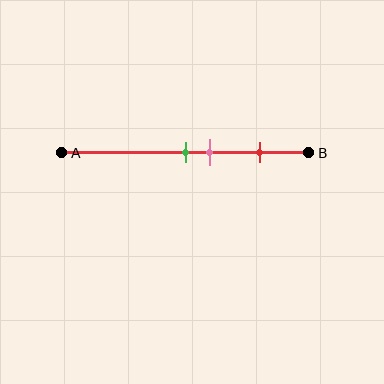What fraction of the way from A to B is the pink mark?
The pink mark is approximately 60% (0.6) of the way from A to B.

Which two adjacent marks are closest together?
The green and pink marks are the closest adjacent pair.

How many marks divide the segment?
There are 3 marks dividing the segment.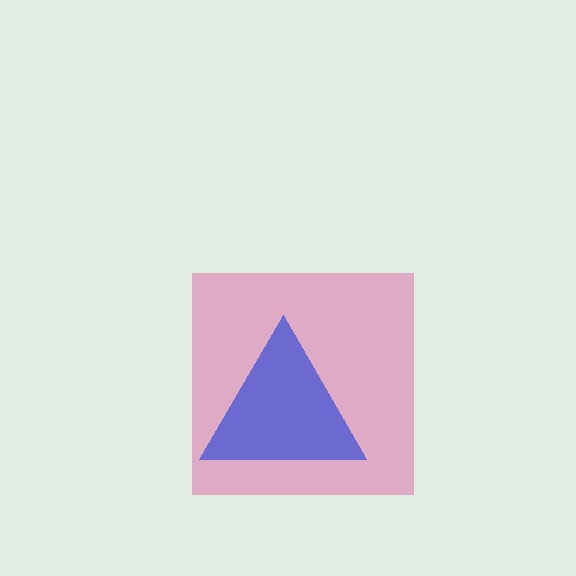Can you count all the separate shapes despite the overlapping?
Yes, there are 2 separate shapes.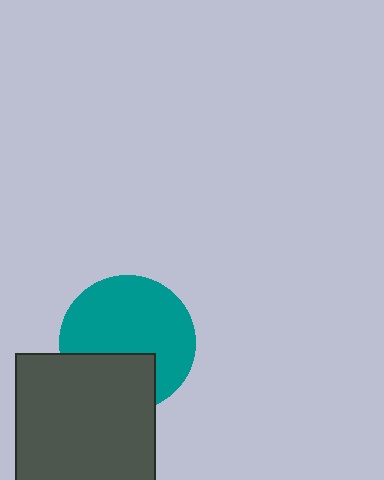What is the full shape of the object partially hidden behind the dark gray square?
The partially hidden object is a teal circle.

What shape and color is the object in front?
The object in front is a dark gray square.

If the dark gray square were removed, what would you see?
You would see the complete teal circle.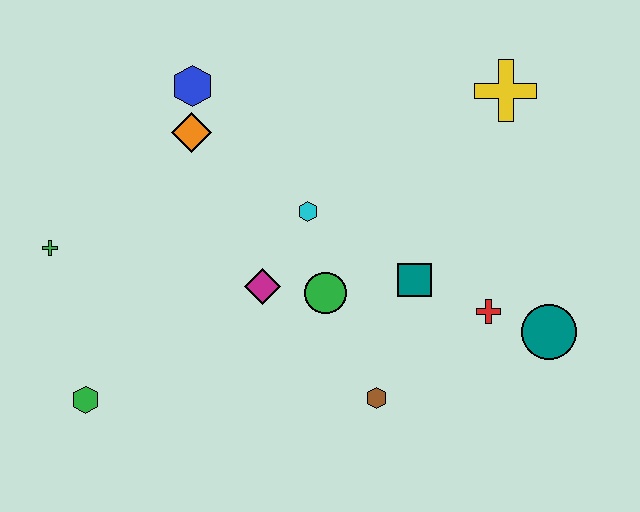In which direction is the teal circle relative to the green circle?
The teal circle is to the right of the green circle.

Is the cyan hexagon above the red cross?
Yes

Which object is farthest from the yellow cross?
The green hexagon is farthest from the yellow cross.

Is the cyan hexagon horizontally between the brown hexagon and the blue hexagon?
Yes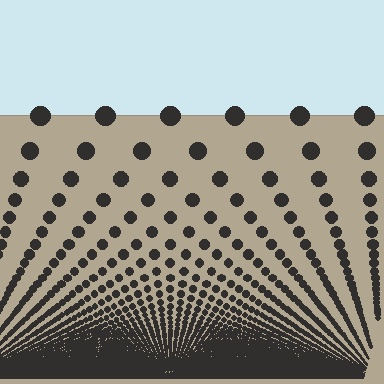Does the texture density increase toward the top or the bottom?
Density increases toward the bottom.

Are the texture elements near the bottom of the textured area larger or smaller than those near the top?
Smaller. The gradient is inverted — elements near the bottom are smaller and denser.